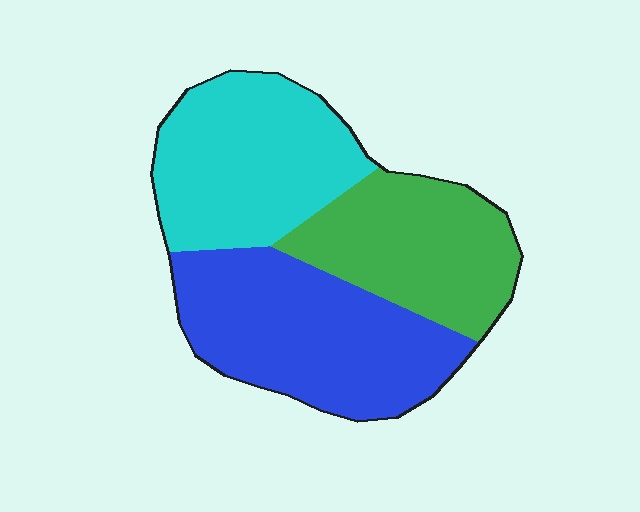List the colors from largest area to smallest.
From largest to smallest: blue, cyan, green.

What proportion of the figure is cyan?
Cyan covers around 35% of the figure.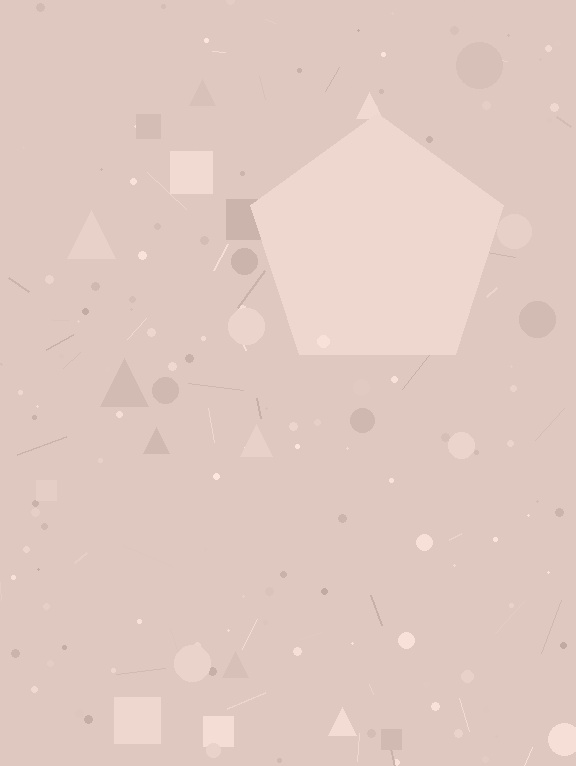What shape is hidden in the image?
A pentagon is hidden in the image.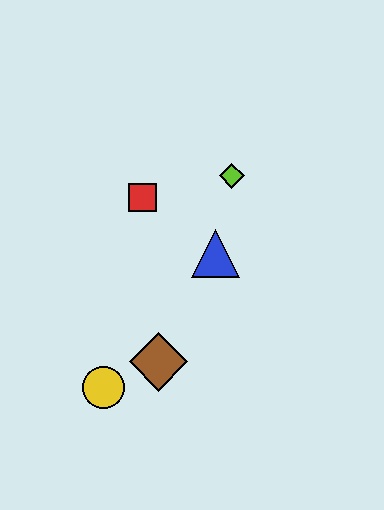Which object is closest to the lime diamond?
The blue triangle is closest to the lime diamond.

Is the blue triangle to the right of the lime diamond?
No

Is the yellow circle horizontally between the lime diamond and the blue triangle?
No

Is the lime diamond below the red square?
No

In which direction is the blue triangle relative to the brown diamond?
The blue triangle is above the brown diamond.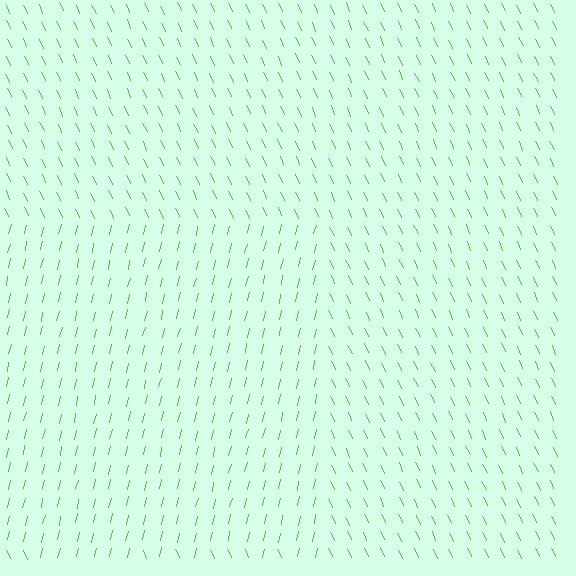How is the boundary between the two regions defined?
The boundary is defined purely by a change in line orientation (approximately 38 degrees difference). All lines are the same color and thickness.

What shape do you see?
I see a rectangle.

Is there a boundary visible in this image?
Yes, there is a texture boundary formed by a change in line orientation.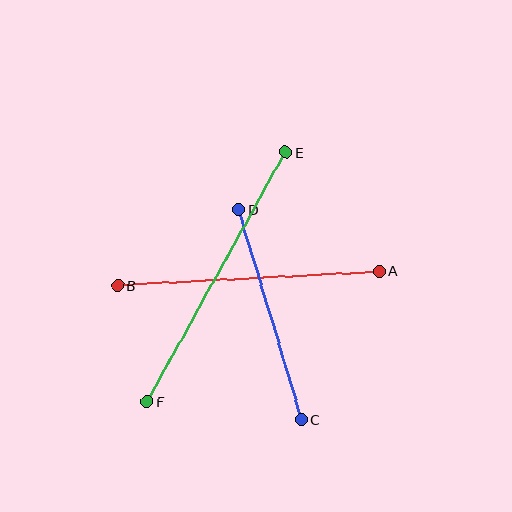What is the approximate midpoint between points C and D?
The midpoint is at approximately (270, 314) pixels.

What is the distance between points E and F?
The distance is approximately 286 pixels.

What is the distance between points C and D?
The distance is approximately 219 pixels.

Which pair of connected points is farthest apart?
Points E and F are farthest apart.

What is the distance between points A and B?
The distance is approximately 262 pixels.